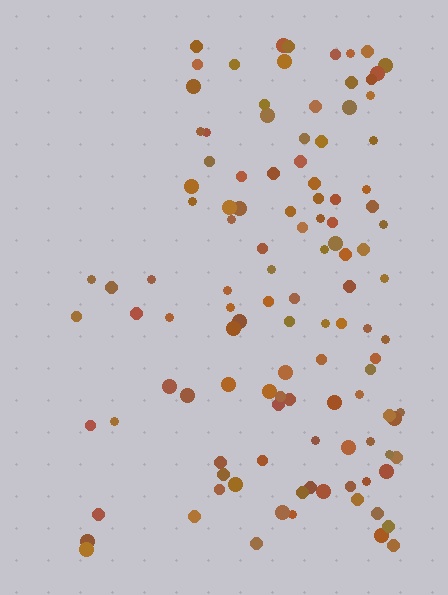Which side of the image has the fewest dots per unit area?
The left.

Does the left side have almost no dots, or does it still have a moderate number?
Still a moderate number, just noticeably fewer than the right.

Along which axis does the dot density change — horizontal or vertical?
Horizontal.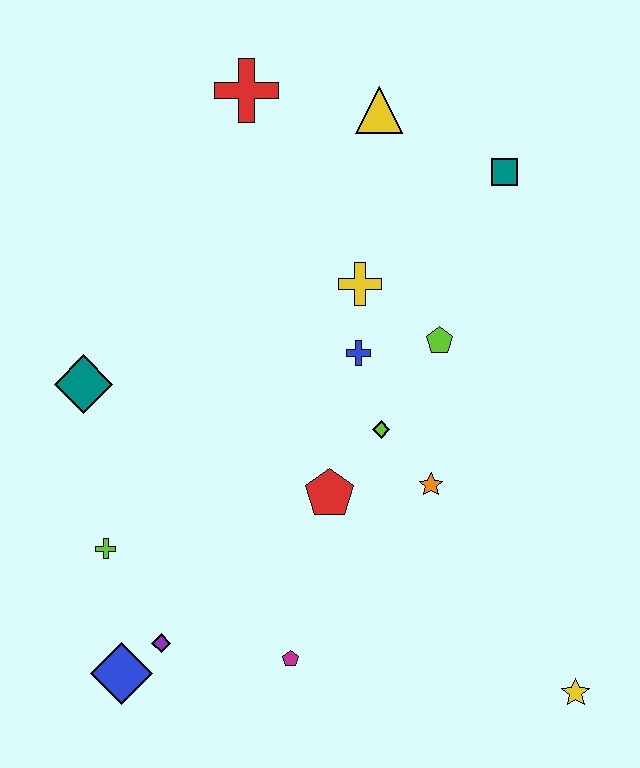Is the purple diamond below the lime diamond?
Yes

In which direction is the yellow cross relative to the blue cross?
The yellow cross is above the blue cross.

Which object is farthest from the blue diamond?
The teal square is farthest from the blue diamond.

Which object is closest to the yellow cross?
The blue cross is closest to the yellow cross.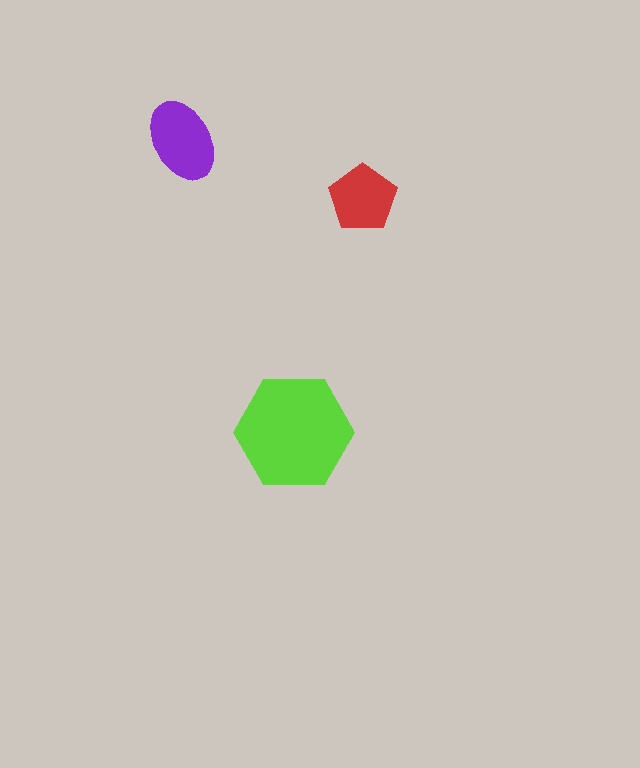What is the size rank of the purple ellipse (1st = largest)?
2nd.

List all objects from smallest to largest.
The red pentagon, the purple ellipse, the lime hexagon.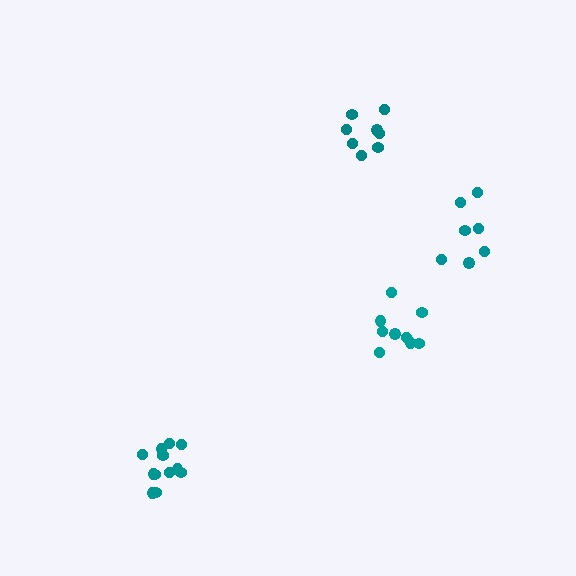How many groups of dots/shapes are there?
There are 4 groups.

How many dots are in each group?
Group 1: 8 dots, Group 2: 9 dots, Group 3: 12 dots, Group 4: 7 dots (36 total).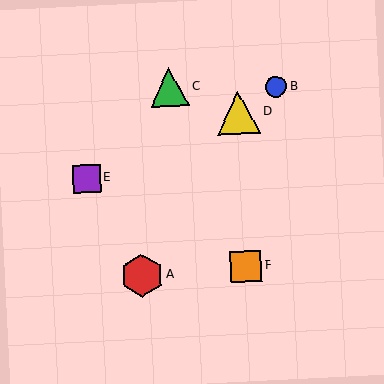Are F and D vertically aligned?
Yes, both are at x≈246.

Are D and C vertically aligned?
No, D is at x≈238 and C is at x≈169.